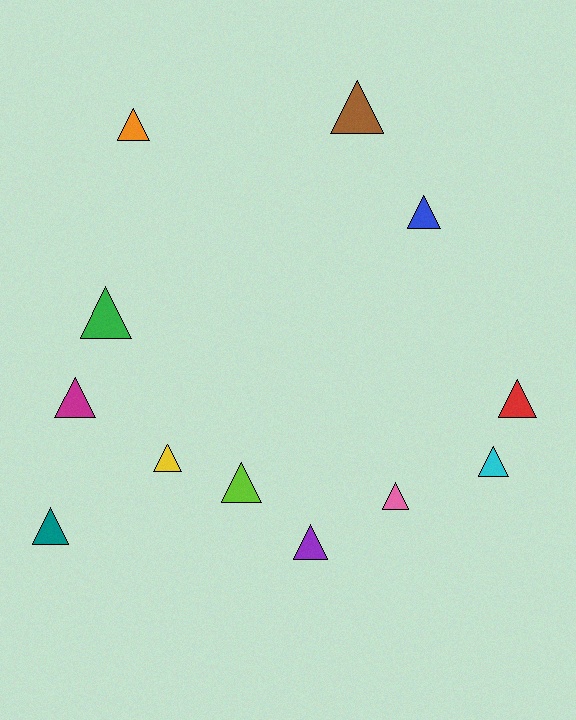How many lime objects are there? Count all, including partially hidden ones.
There is 1 lime object.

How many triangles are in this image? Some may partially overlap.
There are 12 triangles.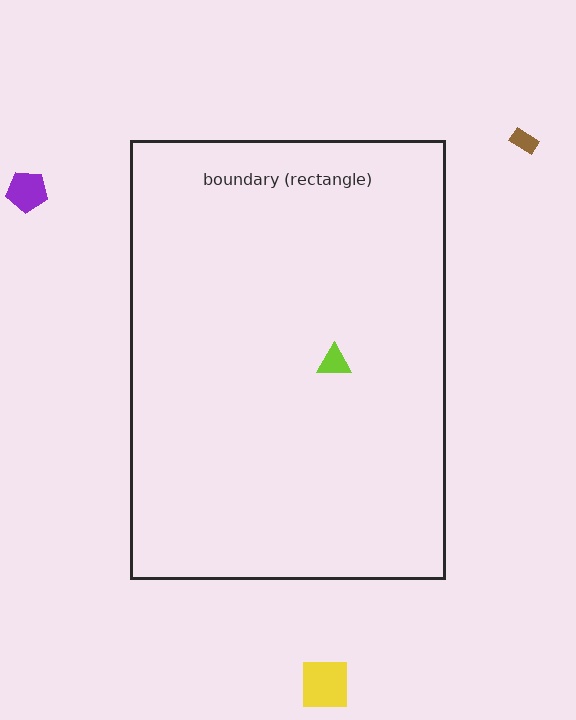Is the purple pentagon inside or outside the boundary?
Outside.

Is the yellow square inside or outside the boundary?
Outside.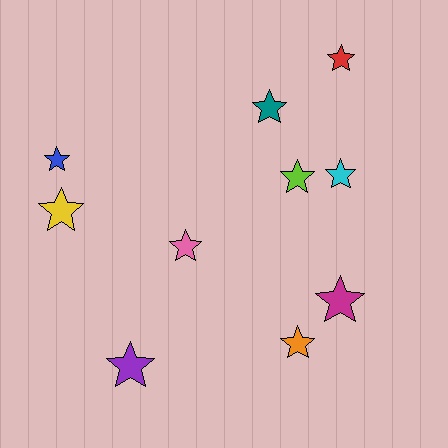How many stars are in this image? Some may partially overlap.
There are 10 stars.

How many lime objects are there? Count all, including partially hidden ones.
There is 1 lime object.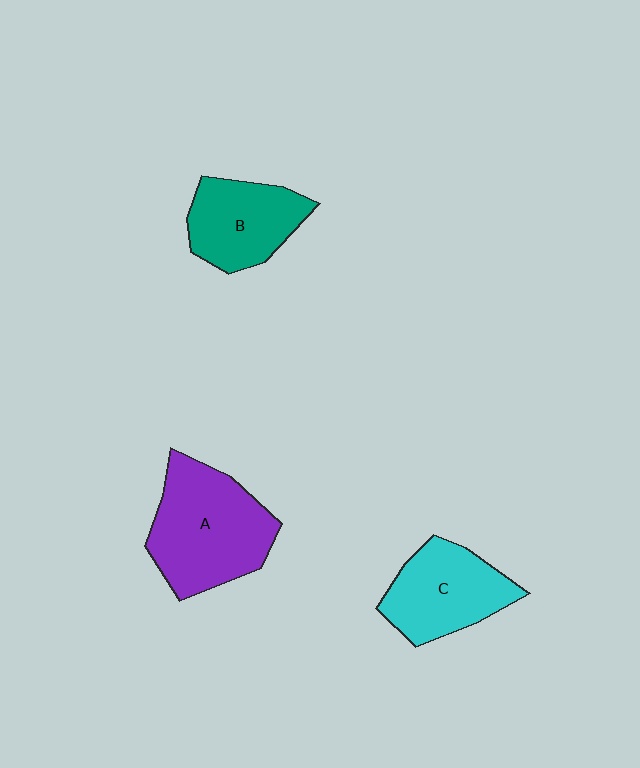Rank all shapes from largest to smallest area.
From largest to smallest: A (purple), C (cyan), B (teal).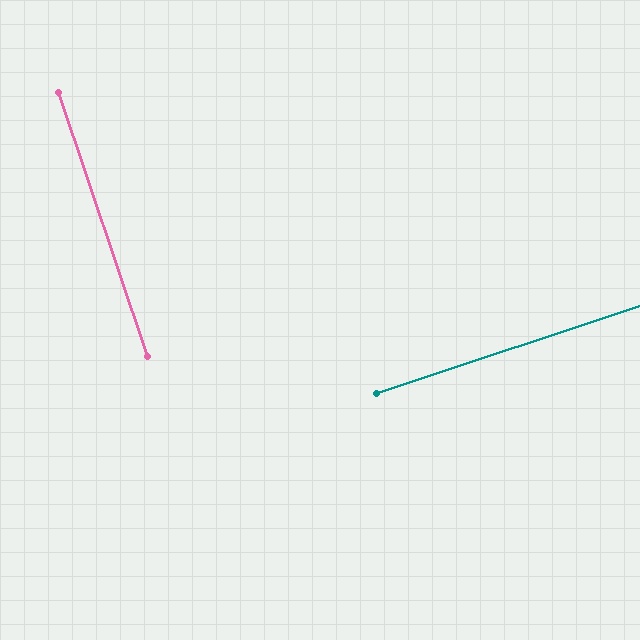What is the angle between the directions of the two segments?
Approximately 90 degrees.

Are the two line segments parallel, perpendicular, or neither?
Perpendicular — they meet at approximately 90°.